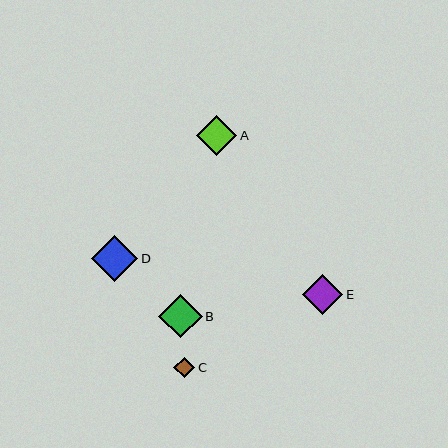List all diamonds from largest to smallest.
From largest to smallest: D, B, A, E, C.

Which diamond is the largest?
Diamond D is the largest with a size of approximately 47 pixels.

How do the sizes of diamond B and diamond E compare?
Diamond B and diamond E are approximately the same size.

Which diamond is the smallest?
Diamond C is the smallest with a size of approximately 21 pixels.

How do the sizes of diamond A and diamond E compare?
Diamond A and diamond E are approximately the same size.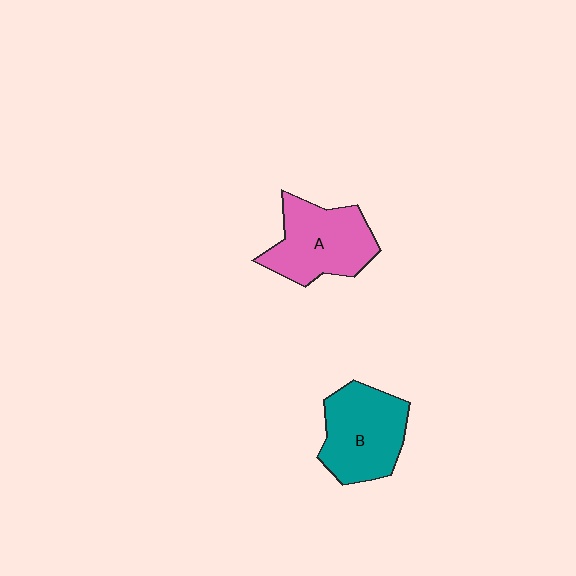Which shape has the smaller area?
Shape A (pink).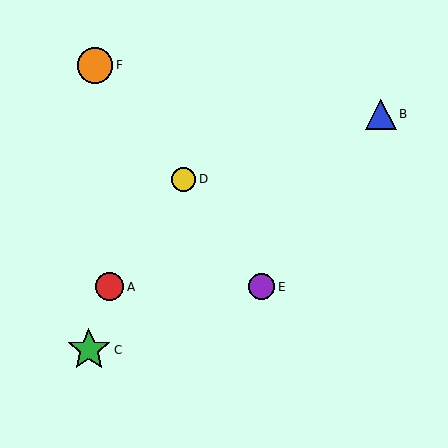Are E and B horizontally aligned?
No, E is at y≈287 and B is at y≈114.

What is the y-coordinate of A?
Object A is at y≈287.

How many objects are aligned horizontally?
2 objects (A, E) are aligned horizontally.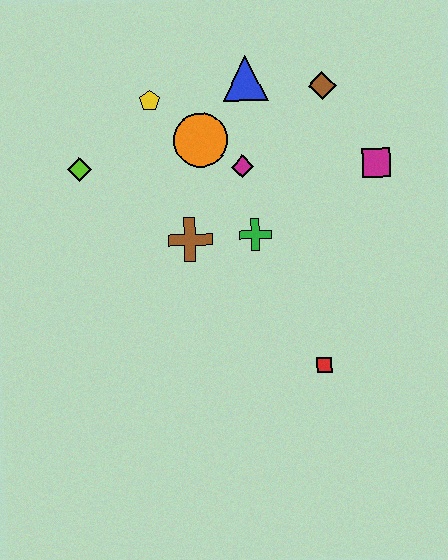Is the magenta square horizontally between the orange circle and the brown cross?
No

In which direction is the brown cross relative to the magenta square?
The brown cross is to the left of the magenta square.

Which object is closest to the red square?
The green cross is closest to the red square.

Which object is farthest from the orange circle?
The red square is farthest from the orange circle.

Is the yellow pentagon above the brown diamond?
No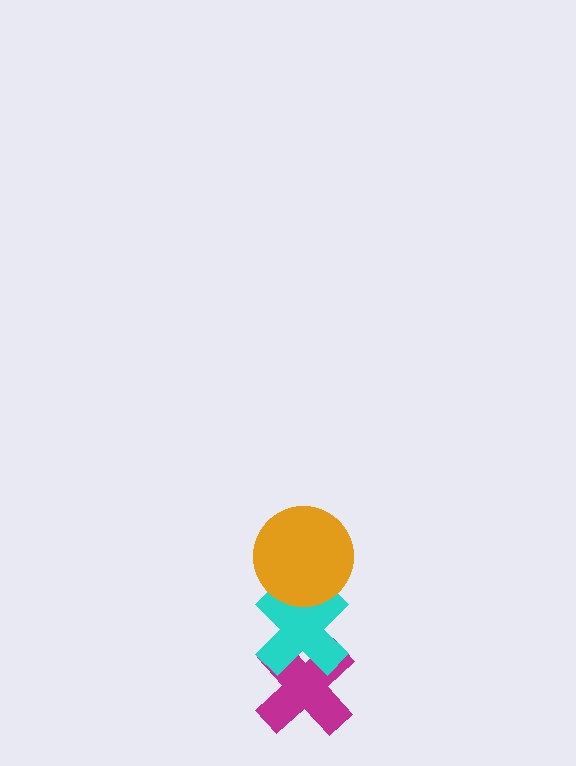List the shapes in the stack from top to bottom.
From top to bottom: the orange circle, the cyan cross, the magenta cross.